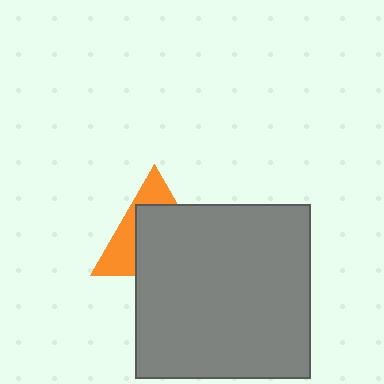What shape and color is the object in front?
The object in front is a gray square.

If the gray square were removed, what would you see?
You would see the complete orange triangle.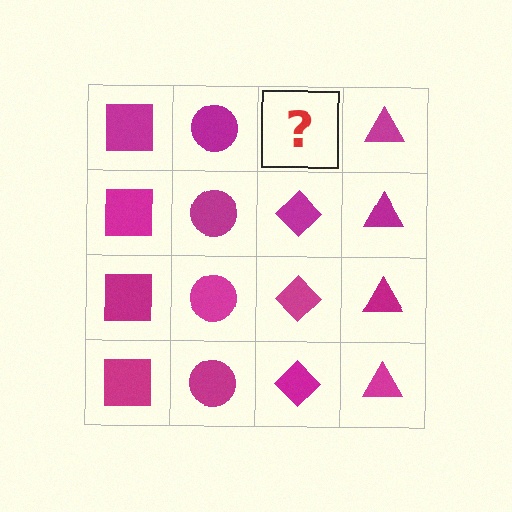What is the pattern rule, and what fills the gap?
The rule is that each column has a consistent shape. The gap should be filled with a magenta diamond.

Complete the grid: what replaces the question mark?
The question mark should be replaced with a magenta diamond.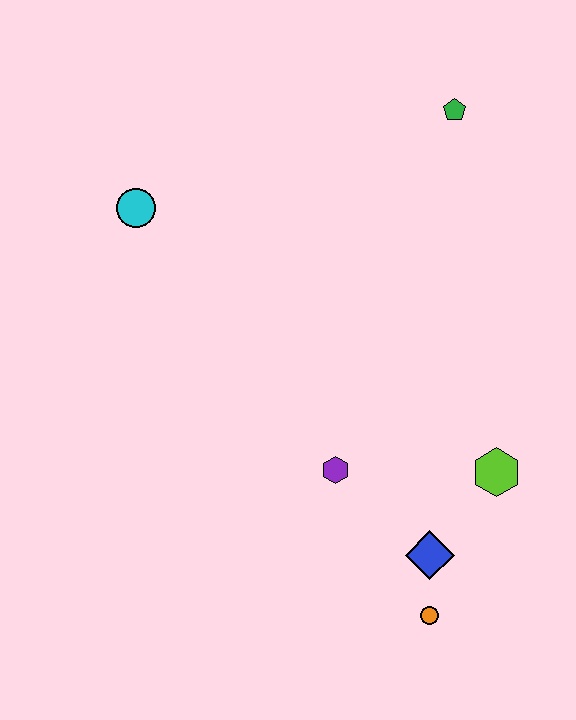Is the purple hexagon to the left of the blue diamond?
Yes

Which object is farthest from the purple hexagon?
The green pentagon is farthest from the purple hexagon.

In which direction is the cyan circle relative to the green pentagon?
The cyan circle is to the left of the green pentagon.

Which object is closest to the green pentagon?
The cyan circle is closest to the green pentagon.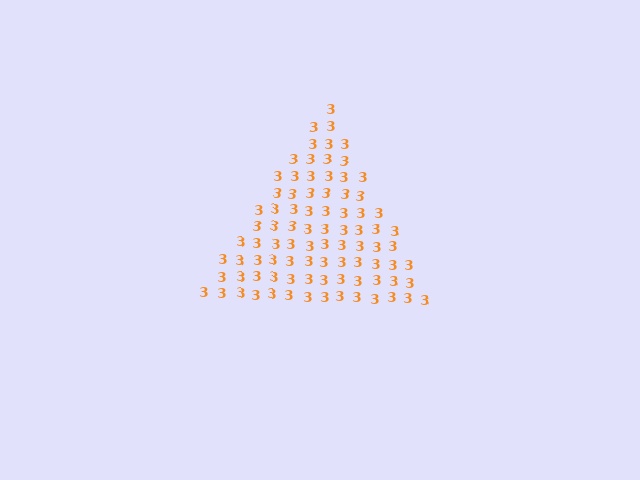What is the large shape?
The large shape is a triangle.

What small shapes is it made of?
It is made of small digit 3's.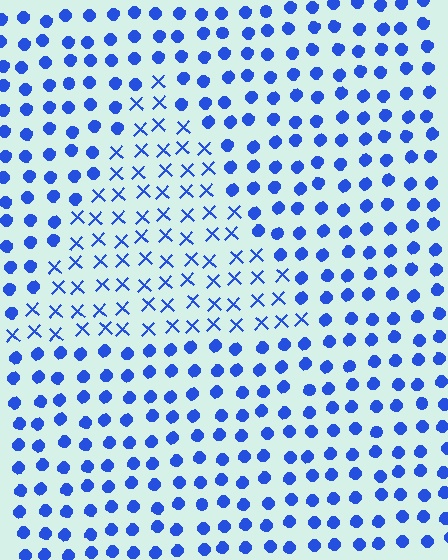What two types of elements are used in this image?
The image uses X marks inside the triangle region and circles outside it.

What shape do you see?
I see a triangle.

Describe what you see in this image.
The image is filled with small blue elements arranged in a uniform grid. A triangle-shaped region contains X marks, while the surrounding area contains circles. The boundary is defined purely by the change in element shape.